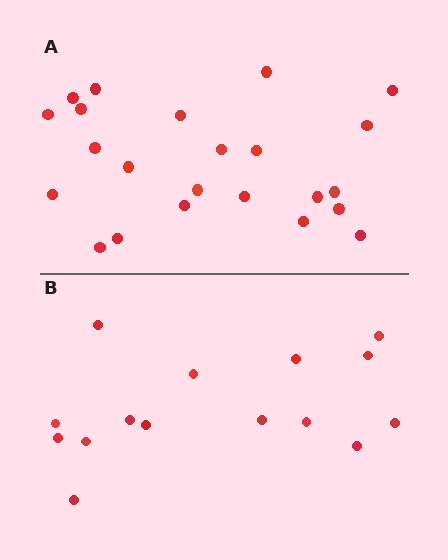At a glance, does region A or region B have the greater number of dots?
Region A (the top region) has more dots.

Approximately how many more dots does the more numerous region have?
Region A has roughly 8 or so more dots than region B.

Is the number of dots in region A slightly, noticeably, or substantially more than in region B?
Region A has substantially more. The ratio is roughly 1.5 to 1.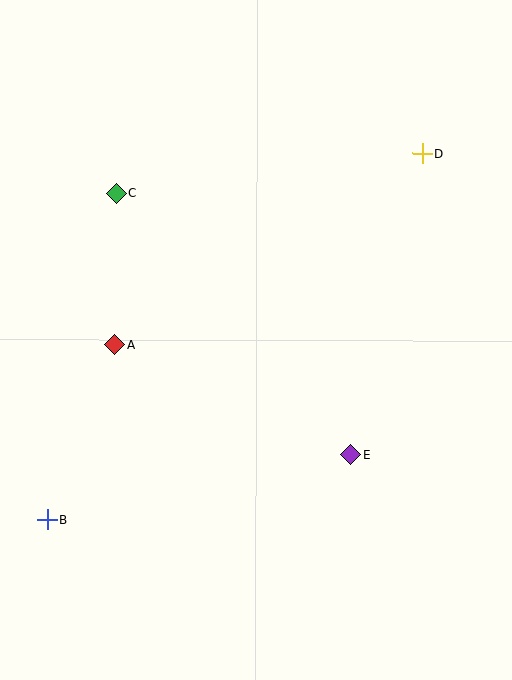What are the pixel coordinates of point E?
Point E is at (351, 455).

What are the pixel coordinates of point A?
Point A is at (115, 344).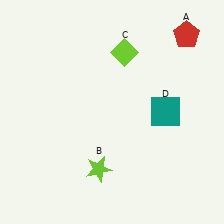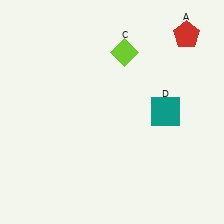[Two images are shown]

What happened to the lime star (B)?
The lime star (B) was removed in Image 2. It was in the bottom-left area of Image 1.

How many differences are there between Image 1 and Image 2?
There is 1 difference between the two images.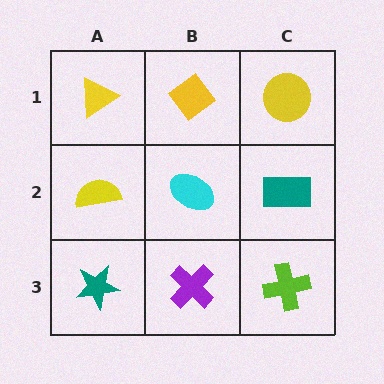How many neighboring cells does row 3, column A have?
2.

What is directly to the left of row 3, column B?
A teal star.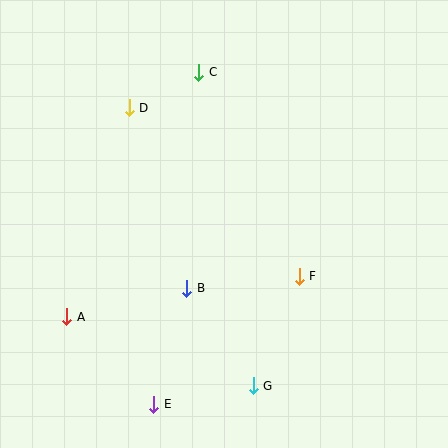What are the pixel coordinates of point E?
Point E is at (154, 404).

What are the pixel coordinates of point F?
Point F is at (299, 276).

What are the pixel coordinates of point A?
Point A is at (67, 317).